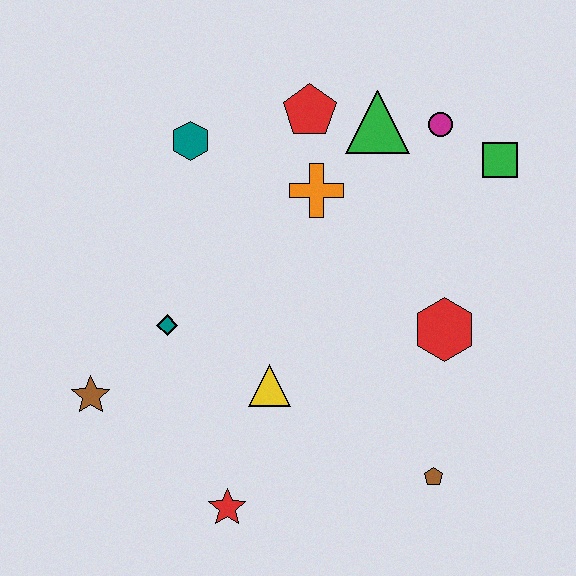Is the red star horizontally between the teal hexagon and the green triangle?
Yes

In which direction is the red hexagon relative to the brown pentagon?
The red hexagon is above the brown pentagon.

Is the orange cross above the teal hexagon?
No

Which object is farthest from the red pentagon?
The red star is farthest from the red pentagon.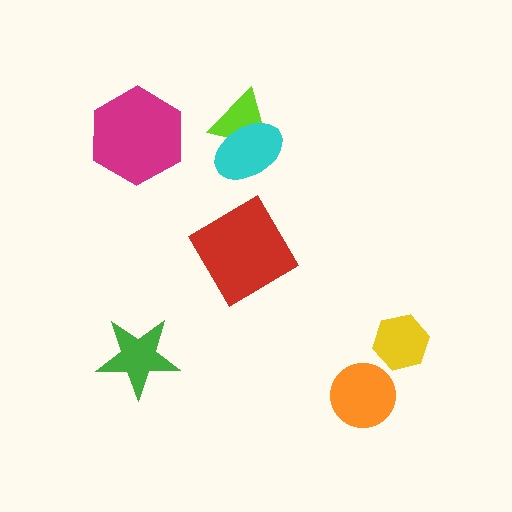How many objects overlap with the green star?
0 objects overlap with the green star.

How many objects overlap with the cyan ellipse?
1 object overlaps with the cyan ellipse.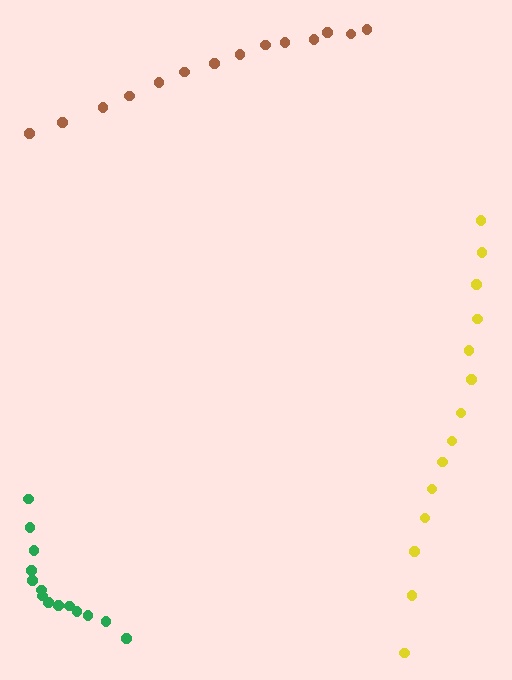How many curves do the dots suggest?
There are 3 distinct paths.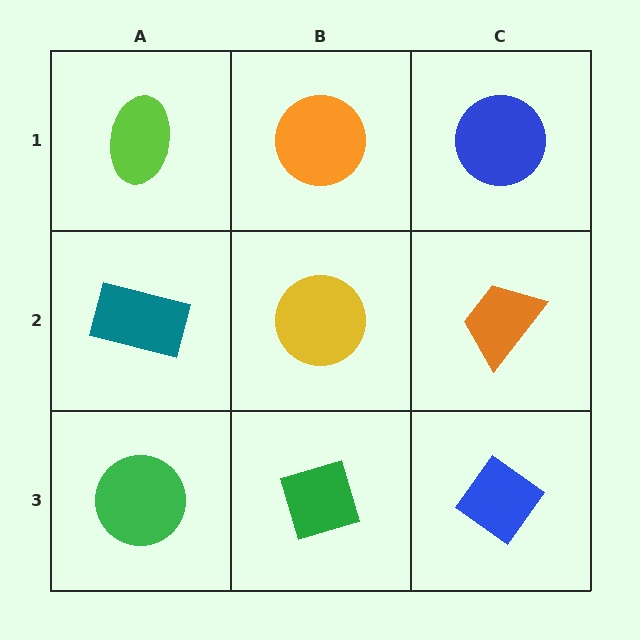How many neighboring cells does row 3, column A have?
2.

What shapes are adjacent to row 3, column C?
An orange trapezoid (row 2, column C), a green diamond (row 3, column B).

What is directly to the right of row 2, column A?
A yellow circle.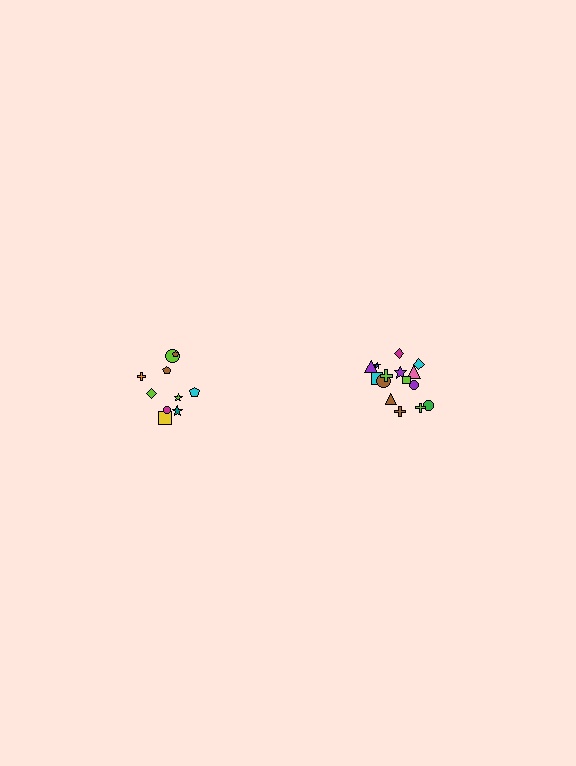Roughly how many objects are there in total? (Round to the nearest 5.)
Roughly 25 objects in total.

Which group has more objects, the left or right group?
The right group.